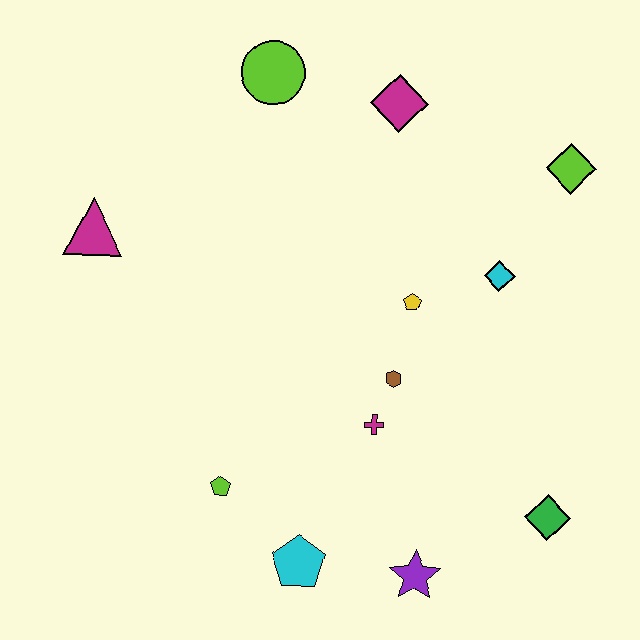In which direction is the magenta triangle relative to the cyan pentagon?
The magenta triangle is above the cyan pentagon.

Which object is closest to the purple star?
The cyan pentagon is closest to the purple star.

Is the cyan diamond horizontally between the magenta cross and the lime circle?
No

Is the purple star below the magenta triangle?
Yes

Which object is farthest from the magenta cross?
The lime circle is farthest from the magenta cross.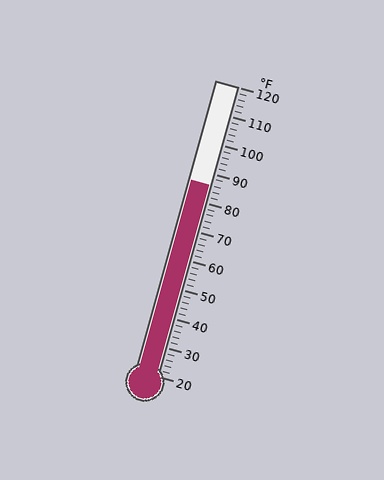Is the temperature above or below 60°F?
The temperature is above 60°F.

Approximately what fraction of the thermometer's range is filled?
The thermometer is filled to approximately 65% of its range.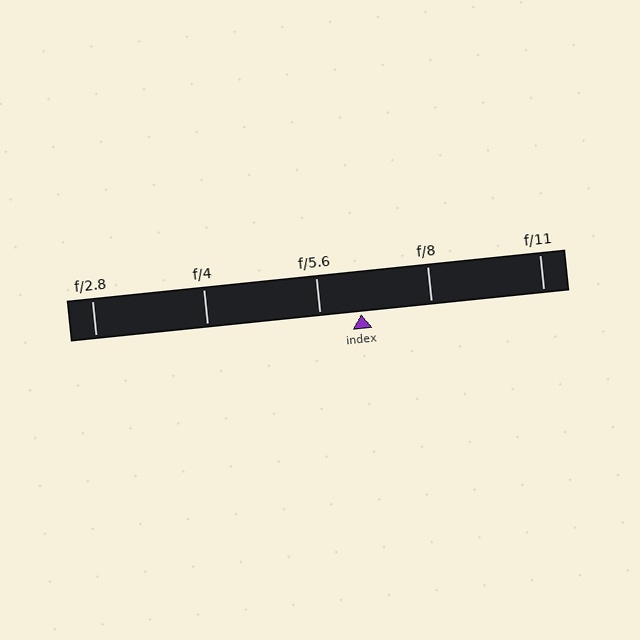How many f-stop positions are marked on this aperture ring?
There are 5 f-stop positions marked.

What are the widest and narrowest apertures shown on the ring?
The widest aperture shown is f/2.8 and the narrowest is f/11.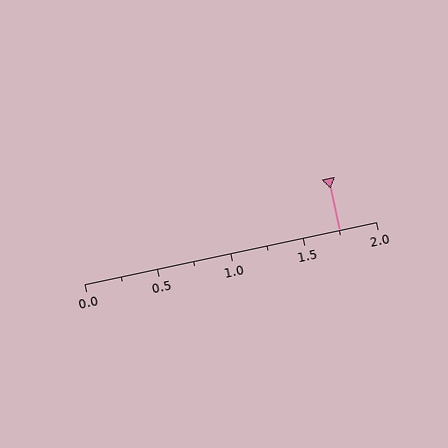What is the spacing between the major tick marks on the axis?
The major ticks are spaced 0.5 apart.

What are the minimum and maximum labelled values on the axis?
The axis runs from 0.0 to 2.0.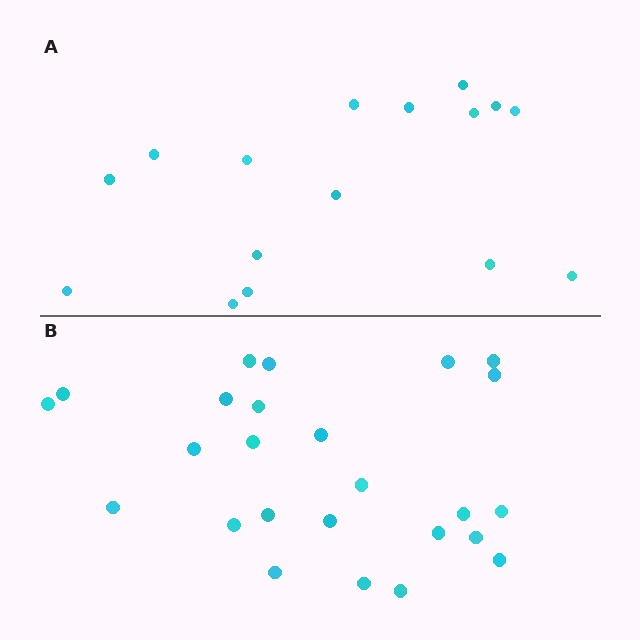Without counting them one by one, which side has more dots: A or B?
Region B (the bottom region) has more dots.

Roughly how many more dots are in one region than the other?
Region B has roughly 8 or so more dots than region A.